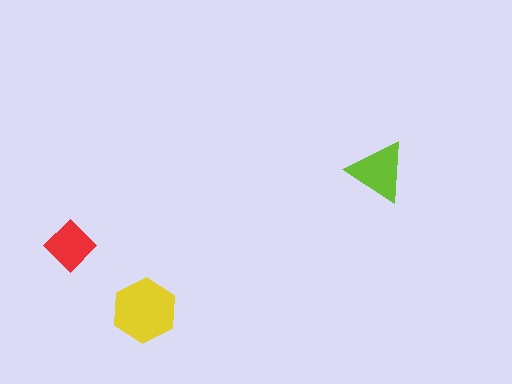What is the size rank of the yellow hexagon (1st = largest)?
1st.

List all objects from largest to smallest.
The yellow hexagon, the lime triangle, the red diamond.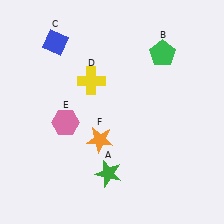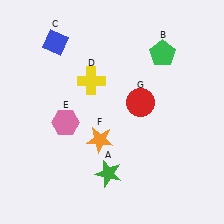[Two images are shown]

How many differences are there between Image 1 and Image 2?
There is 1 difference between the two images.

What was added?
A red circle (G) was added in Image 2.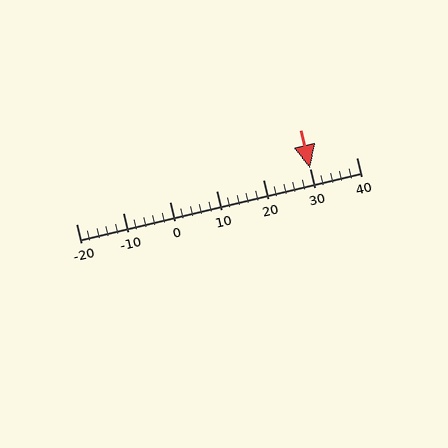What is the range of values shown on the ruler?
The ruler shows values from -20 to 40.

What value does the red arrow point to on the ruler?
The red arrow points to approximately 30.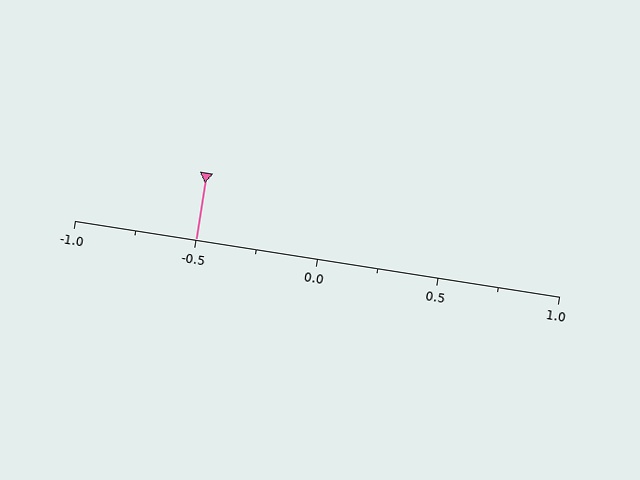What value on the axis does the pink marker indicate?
The marker indicates approximately -0.5.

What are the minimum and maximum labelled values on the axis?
The axis runs from -1.0 to 1.0.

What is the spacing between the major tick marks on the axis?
The major ticks are spaced 0.5 apart.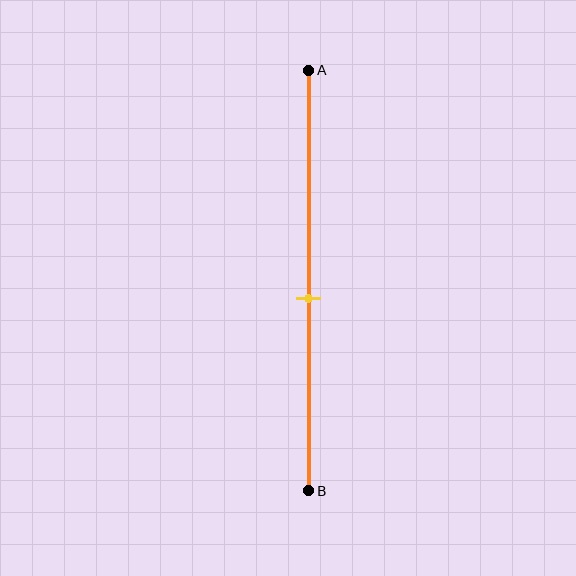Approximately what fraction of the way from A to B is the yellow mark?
The yellow mark is approximately 55% of the way from A to B.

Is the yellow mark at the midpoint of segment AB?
No, the mark is at about 55% from A, not at the 50% midpoint.